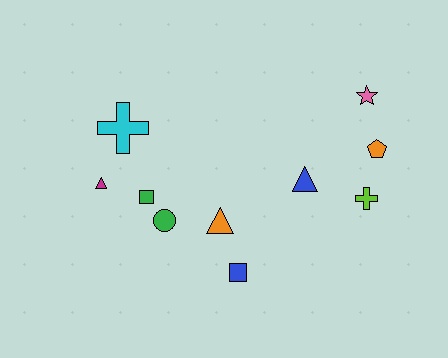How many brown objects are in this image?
There are no brown objects.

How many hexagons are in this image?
There are no hexagons.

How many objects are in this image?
There are 10 objects.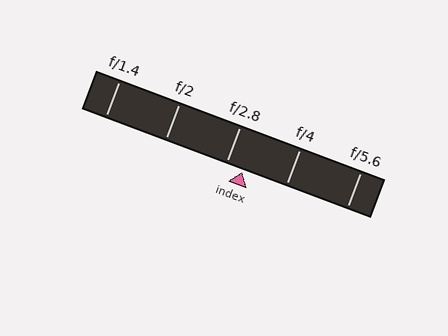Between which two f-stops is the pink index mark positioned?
The index mark is between f/2.8 and f/4.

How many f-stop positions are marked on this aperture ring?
There are 5 f-stop positions marked.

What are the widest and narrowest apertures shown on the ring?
The widest aperture shown is f/1.4 and the narrowest is f/5.6.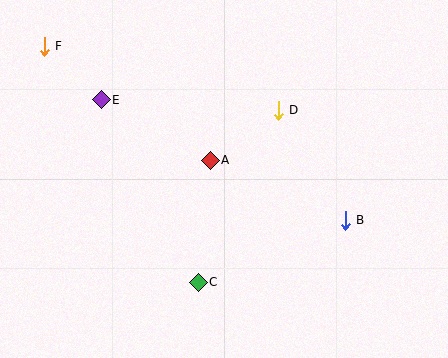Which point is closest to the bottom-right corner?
Point B is closest to the bottom-right corner.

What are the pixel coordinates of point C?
Point C is at (198, 282).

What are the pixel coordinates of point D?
Point D is at (278, 110).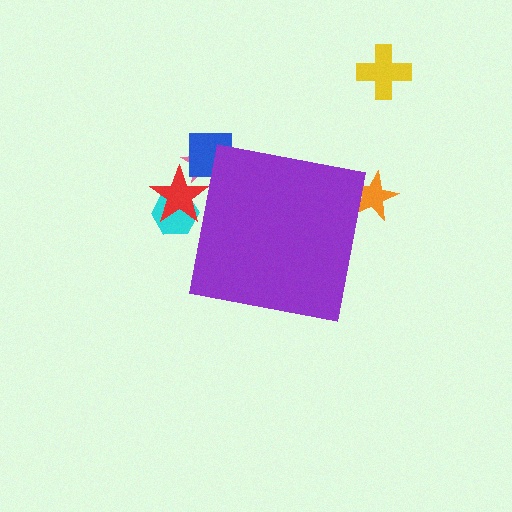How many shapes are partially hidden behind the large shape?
5 shapes are partially hidden.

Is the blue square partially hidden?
Yes, the blue square is partially hidden behind the purple square.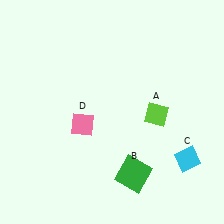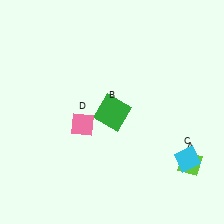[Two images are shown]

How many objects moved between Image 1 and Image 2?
2 objects moved between the two images.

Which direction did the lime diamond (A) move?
The lime diamond (A) moved down.